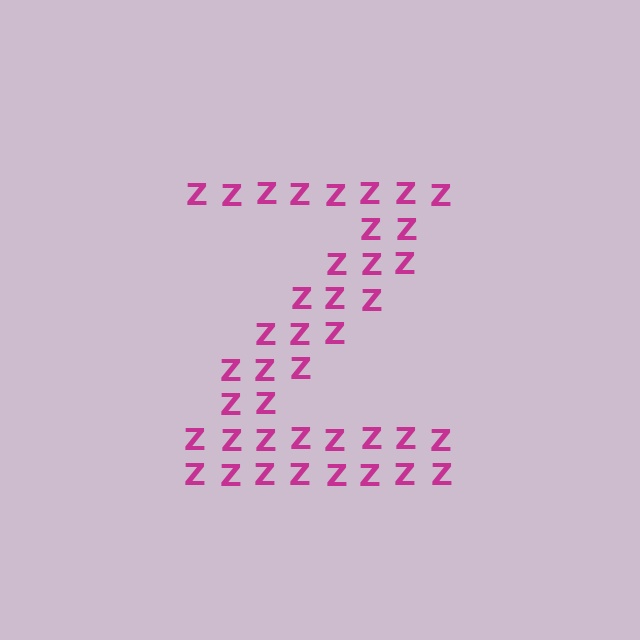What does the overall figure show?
The overall figure shows the letter Z.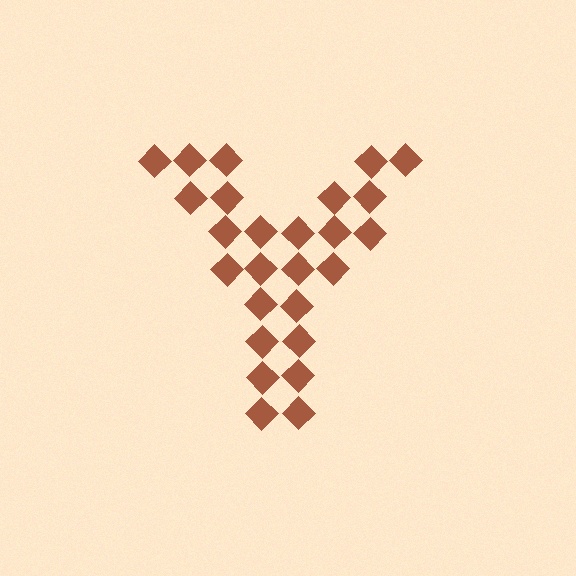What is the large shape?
The large shape is the letter Y.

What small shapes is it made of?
It is made of small diamonds.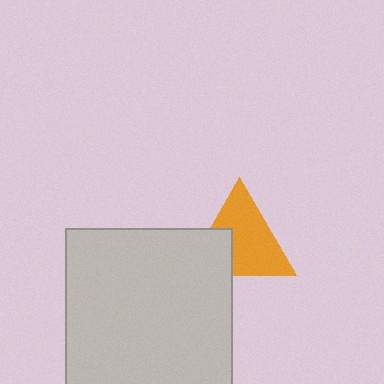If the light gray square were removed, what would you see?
You would see the complete orange triangle.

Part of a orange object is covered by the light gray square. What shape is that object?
It is a triangle.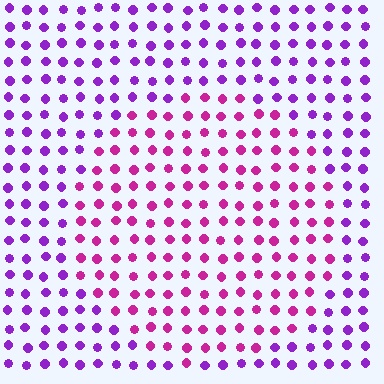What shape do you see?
I see a circle.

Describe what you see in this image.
The image is filled with small purple elements in a uniform arrangement. A circle-shaped region is visible where the elements are tinted to a slightly different hue, forming a subtle color boundary.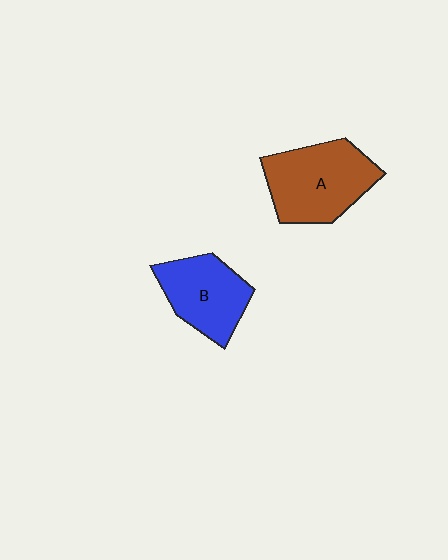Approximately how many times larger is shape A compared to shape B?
Approximately 1.3 times.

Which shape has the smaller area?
Shape B (blue).